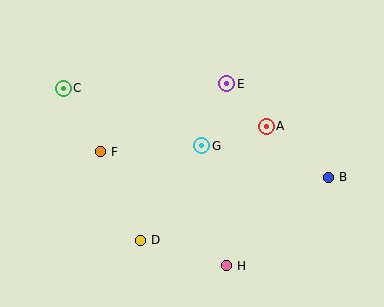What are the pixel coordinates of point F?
Point F is at (101, 152).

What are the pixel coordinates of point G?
Point G is at (202, 146).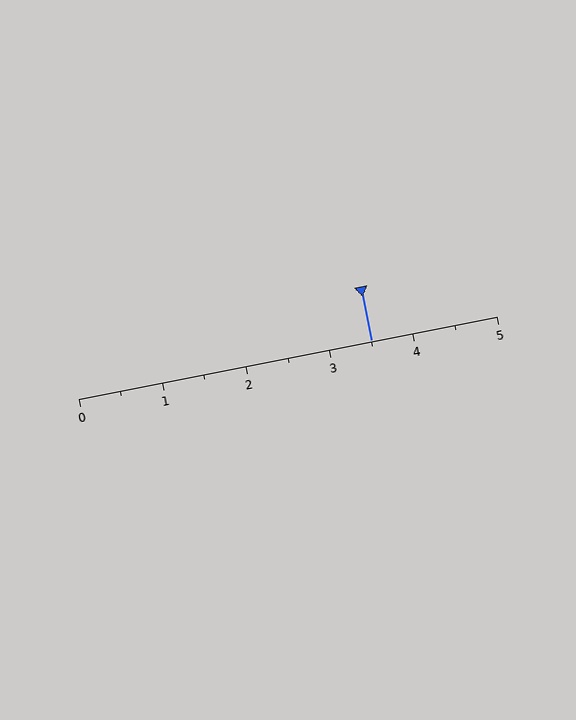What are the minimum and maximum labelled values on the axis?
The axis runs from 0 to 5.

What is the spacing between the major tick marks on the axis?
The major ticks are spaced 1 apart.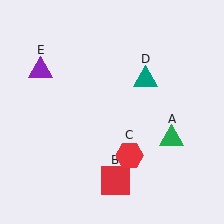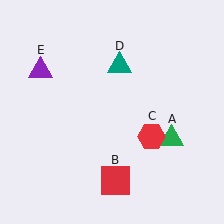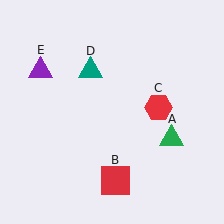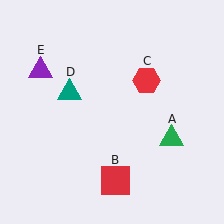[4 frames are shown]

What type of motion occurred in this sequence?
The red hexagon (object C), teal triangle (object D) rotated counterclockwise around the center of the scene.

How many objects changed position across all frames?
2 objects changed position: red hexagon (object C), teal triangle (object D).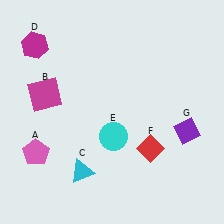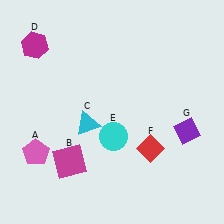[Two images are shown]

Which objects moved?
The objects that moved are: the magenta square (B), the cyan triangle (C).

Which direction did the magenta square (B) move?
The magenta square (B) moved down.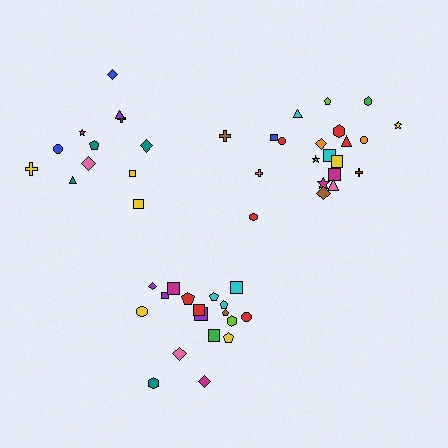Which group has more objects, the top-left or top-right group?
The top-right group.